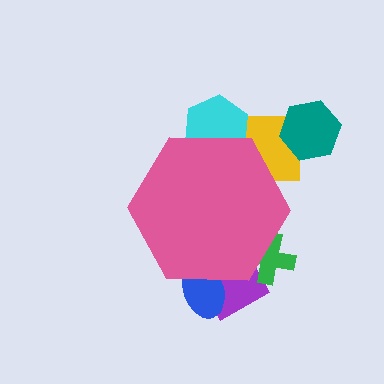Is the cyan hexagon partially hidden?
Yes, the cyan hexagon is partially hidden behind the pink hexagon.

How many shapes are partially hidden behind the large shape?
5 shapes are partially hidden.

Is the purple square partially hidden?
Yes, the purple square is partially hidden behind the pink hexagon.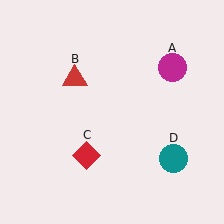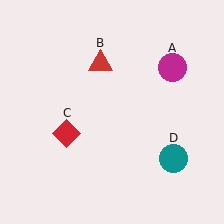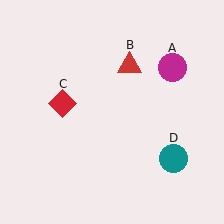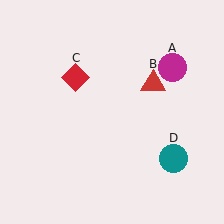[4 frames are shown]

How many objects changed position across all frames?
2 objects changed position: red triangle (object B), red diamond (object C).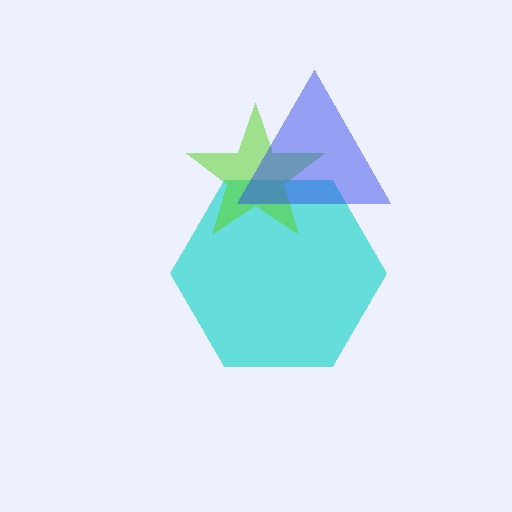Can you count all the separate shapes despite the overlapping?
Yes, there are 3 separate shapes.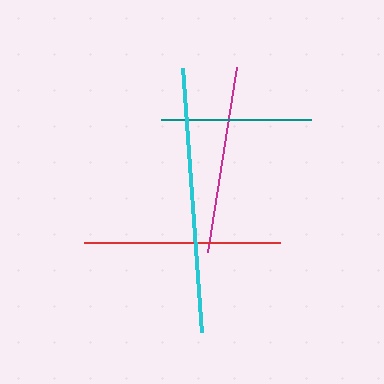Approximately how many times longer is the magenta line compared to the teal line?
The magenta line is approximately 1.3 times the length of the teal line.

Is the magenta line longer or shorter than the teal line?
The magenta line is longer than the teal line.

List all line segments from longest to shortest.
From longest to shortest: cyan, red, magenta, teal.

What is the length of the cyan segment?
The cyan segment is approximately 264 pixels long.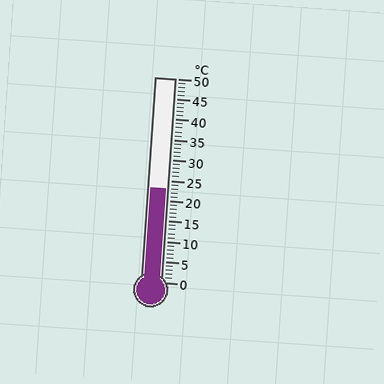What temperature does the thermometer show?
The thermometer shows approximately 23°C.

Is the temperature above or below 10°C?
The temperature is above 10°C.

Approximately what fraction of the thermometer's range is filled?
The thermometer is filled to approximately 45% of its range.